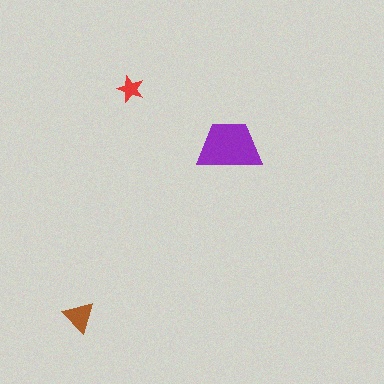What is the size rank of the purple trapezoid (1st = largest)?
1st.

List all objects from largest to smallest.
The purple trapezoid, the brown triangle, the red star.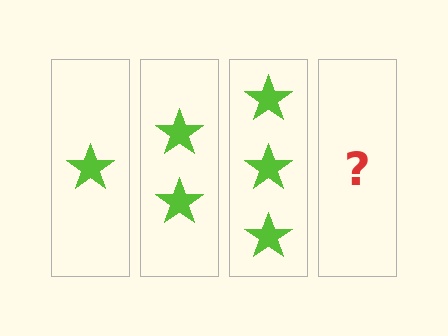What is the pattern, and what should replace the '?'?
The pattern is that each step adds one more star. The '?' should be 4 stars.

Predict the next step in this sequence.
The next step is 4 stars.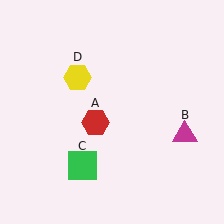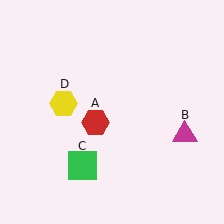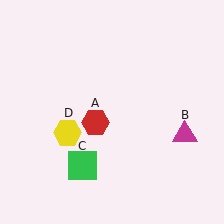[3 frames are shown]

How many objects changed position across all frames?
1 object changed position: yellow hexagon (object D).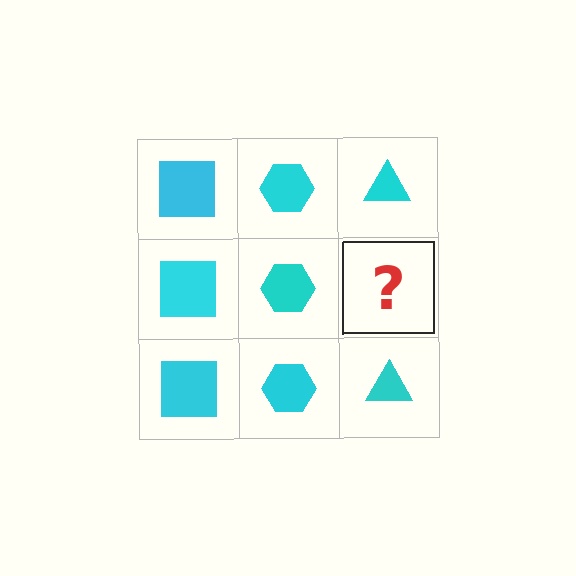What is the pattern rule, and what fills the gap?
The rule is that each column has a consistent shape. The gap should be filled with a cyan triangle.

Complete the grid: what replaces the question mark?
The question mark should be replaced with a cyan triangle.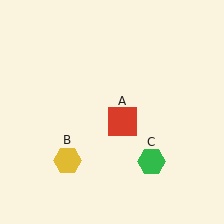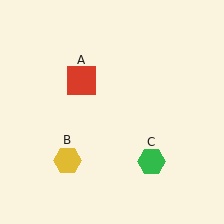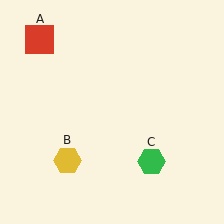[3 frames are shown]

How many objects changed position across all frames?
1 object changed position: red square (object A).